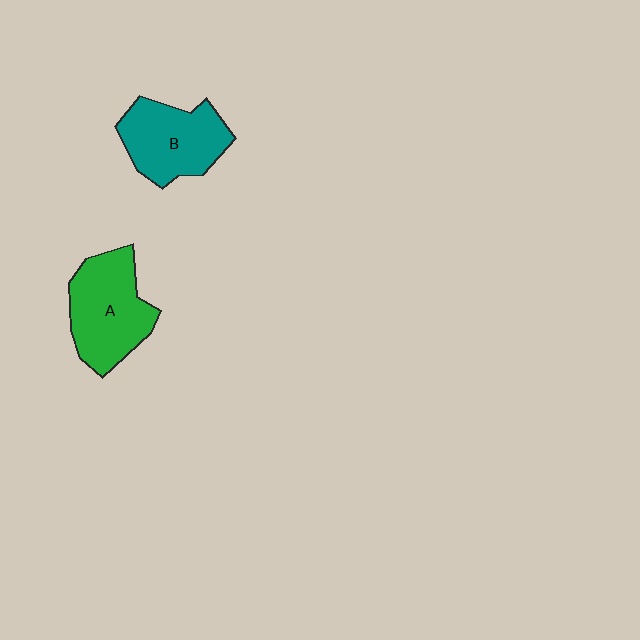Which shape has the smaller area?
Shape B (teal).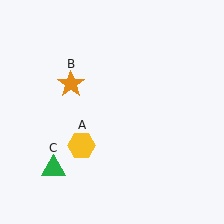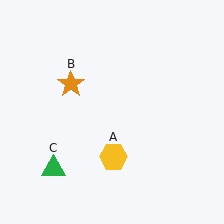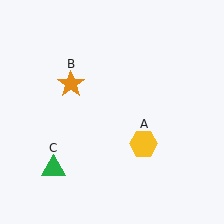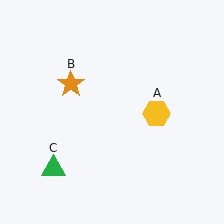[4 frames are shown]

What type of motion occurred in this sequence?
The yellow hexagon (object A) rotated counterclockwise around the center of the scene.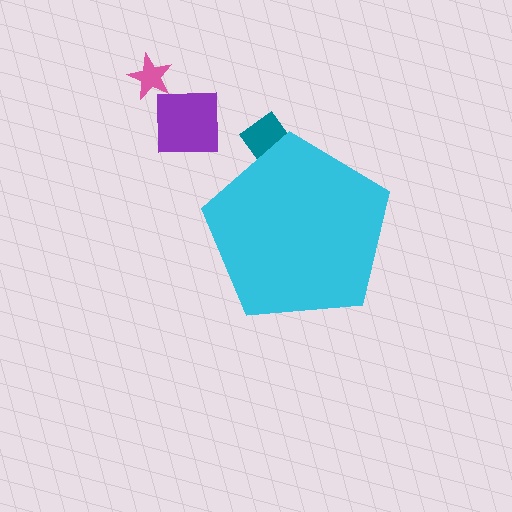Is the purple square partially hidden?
No, the purple square is fully visible.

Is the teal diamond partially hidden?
Yes, the teal diamond is partially hidden behind the cyan pentagon.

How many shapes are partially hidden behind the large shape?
1 shape is partially hidden.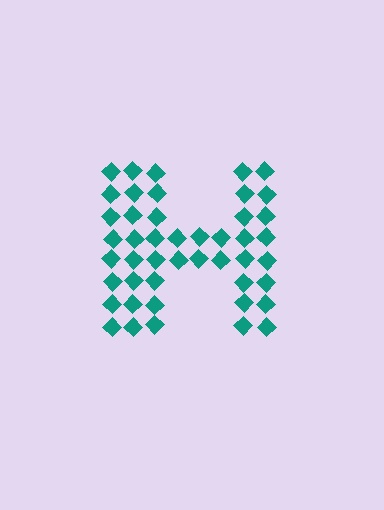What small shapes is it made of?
It is made of small diamonds.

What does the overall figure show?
The overall figure shows the letter H.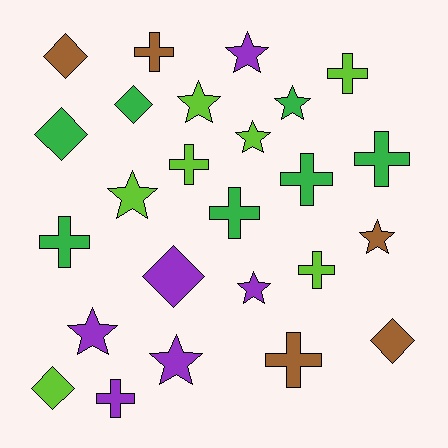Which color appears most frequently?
Green, with 7 objects.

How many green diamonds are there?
There are 2 green diamonds.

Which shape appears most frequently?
Cross, with 10 objects.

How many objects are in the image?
There are 25 objects.